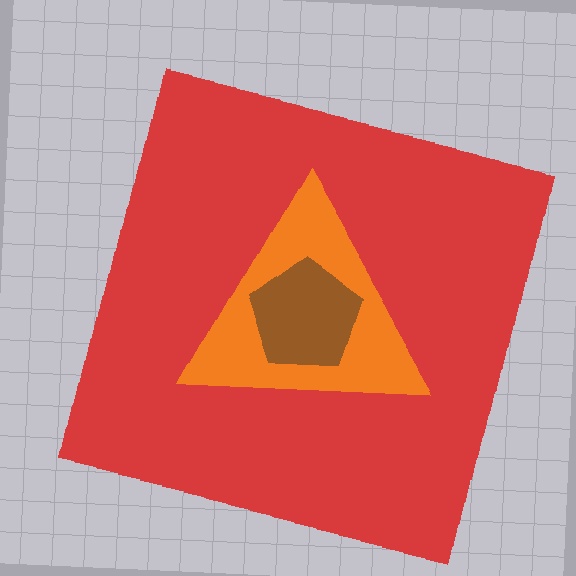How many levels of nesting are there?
3.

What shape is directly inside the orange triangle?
The brown pentagon.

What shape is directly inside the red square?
The orange triangle.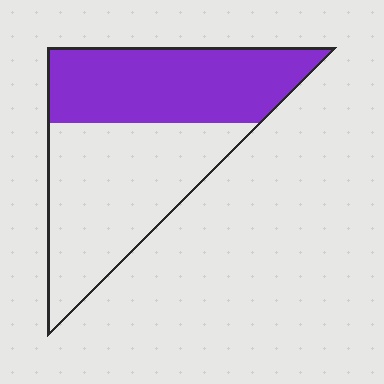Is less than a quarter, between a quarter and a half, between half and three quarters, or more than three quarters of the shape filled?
Between a quarter and a half.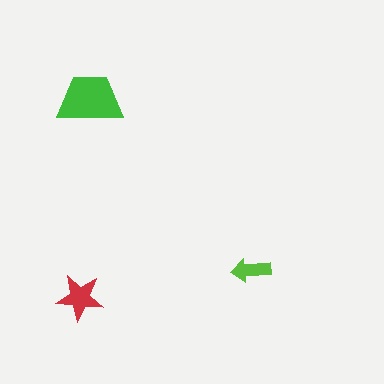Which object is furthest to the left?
The red star is leftmost.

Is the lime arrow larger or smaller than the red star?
Smaller.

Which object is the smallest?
The lime arrow.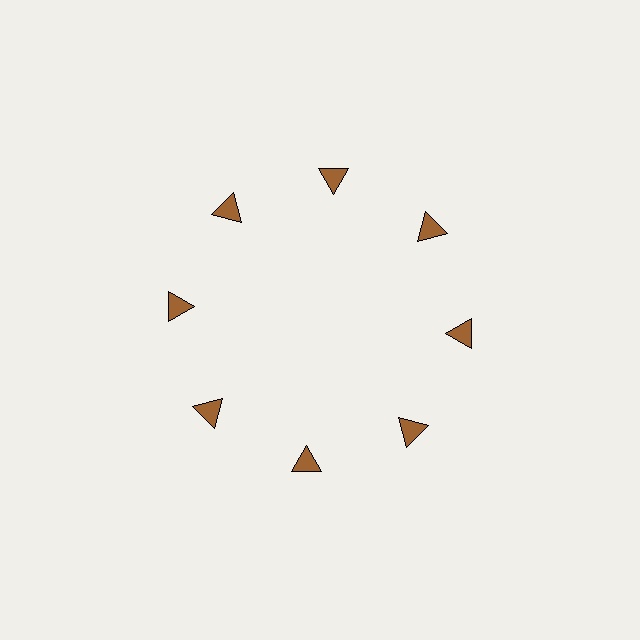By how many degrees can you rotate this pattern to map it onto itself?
The pattern maps onto itself every 45 degrees of rotation.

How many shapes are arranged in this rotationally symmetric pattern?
There are 8 shapes, arranged in 8 groups of 1.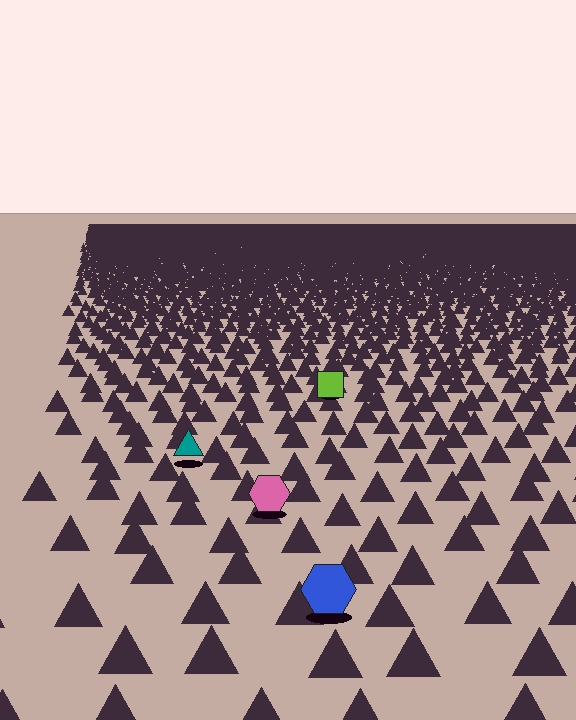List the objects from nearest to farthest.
From nearest to farthest: the blue hexagon, the pink hexagon, the teal triangle, the lime square.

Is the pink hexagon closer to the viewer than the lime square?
Yes. The pink hexagon is closer — you can tell from the texture gradient: the ground texture is coarser near it.